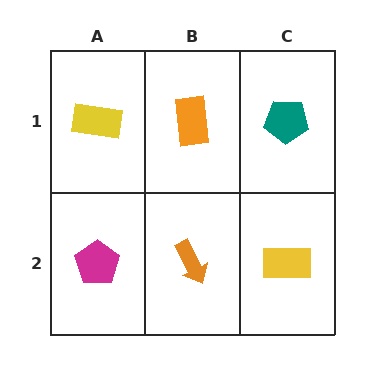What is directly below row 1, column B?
An orange arrow.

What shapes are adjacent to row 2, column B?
An orange rectangle (row 1, column B), a magenta pentagon (row 2, column A), a yellow rectangle (row 2, column C).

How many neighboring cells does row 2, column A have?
2.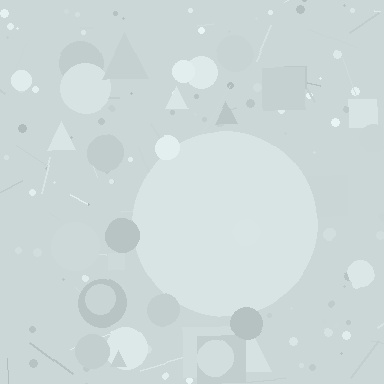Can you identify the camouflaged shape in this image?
The camouflaged shape is a circle.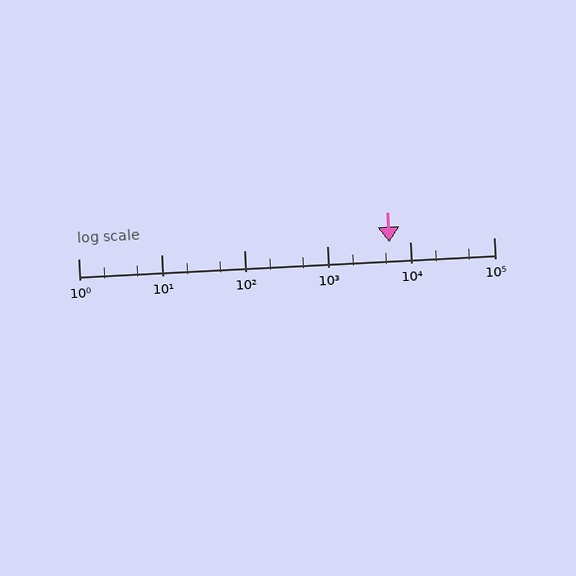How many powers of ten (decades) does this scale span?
The scale spans 5 decades, from 1 to 100000.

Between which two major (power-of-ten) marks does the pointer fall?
The pointer is between 1000 and 10000.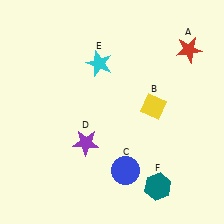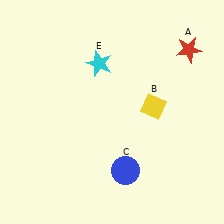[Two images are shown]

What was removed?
The teal hexagon (F), the purple star (D) were removed in Image 2.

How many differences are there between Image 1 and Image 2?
There are 2 differences between the two images.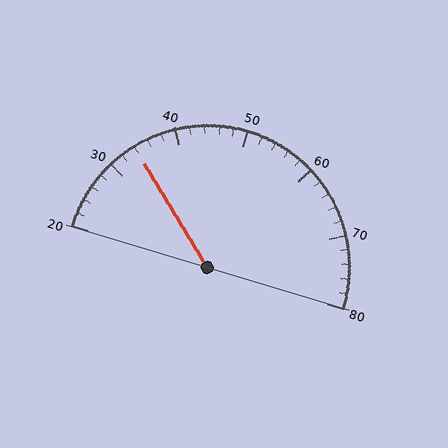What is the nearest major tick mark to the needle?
The nearest major tick mark is 30.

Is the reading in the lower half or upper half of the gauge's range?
The reading is in the lower half of the range (20 to 80).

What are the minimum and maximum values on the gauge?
The gauge ranges from 20 to 80.